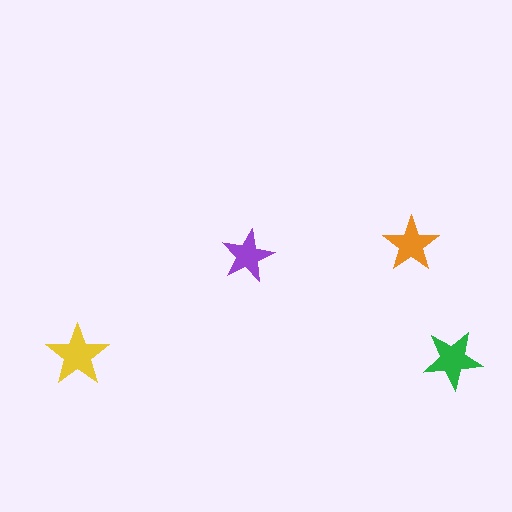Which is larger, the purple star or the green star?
The green one.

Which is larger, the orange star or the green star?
The green one.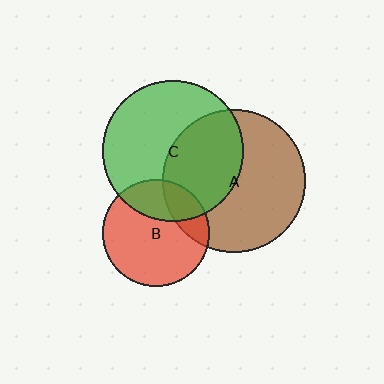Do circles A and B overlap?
Yes.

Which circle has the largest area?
Circle A (brown).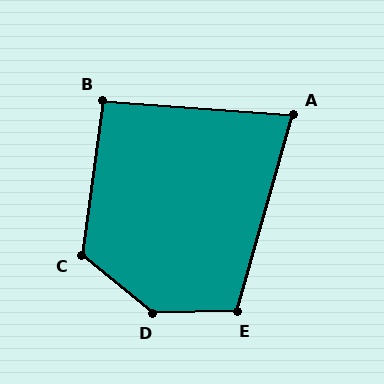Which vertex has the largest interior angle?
D, at approximately 140 degrees.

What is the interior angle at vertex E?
Approximately 107 degrees (obtuse).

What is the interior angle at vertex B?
Approximately 94 degrees (approximately right).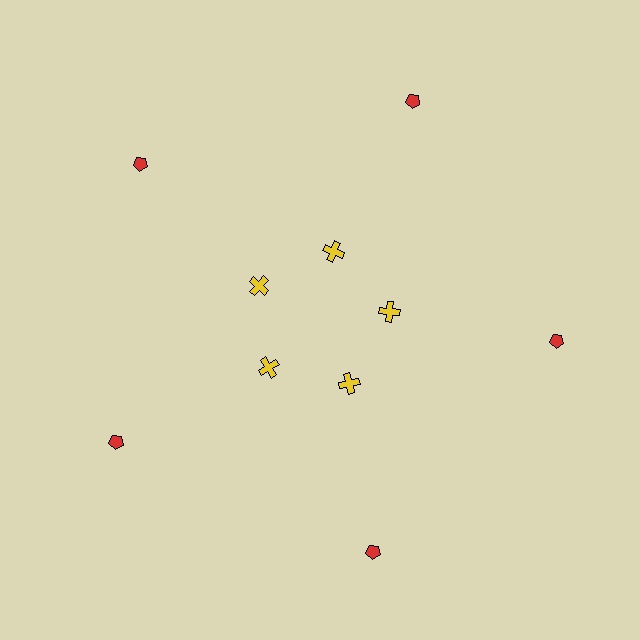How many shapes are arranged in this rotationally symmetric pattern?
There are 10 shapes, arranged in 5 groups of 2.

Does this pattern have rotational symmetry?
Yes, this pattern has 5-fold rotational symmetry. It looks the same after rotating 72 degrees around the center.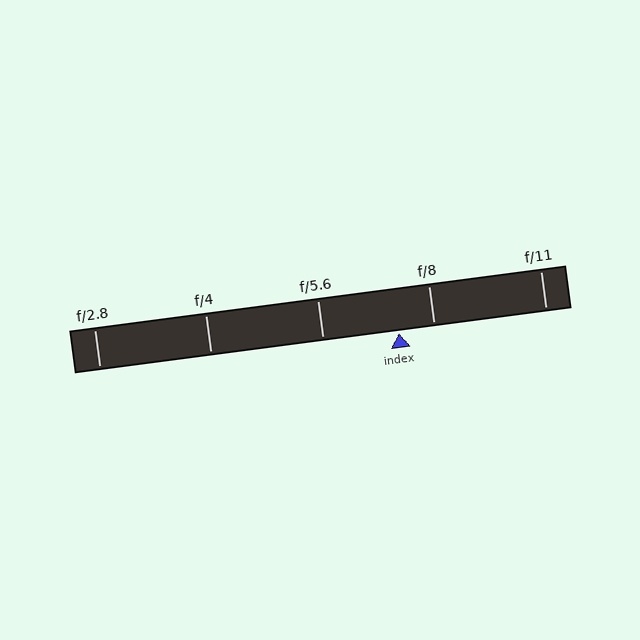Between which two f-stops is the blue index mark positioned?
The index mark is between f/5.6 and f/8.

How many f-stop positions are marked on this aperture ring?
There are 5 f-stop positions marked.